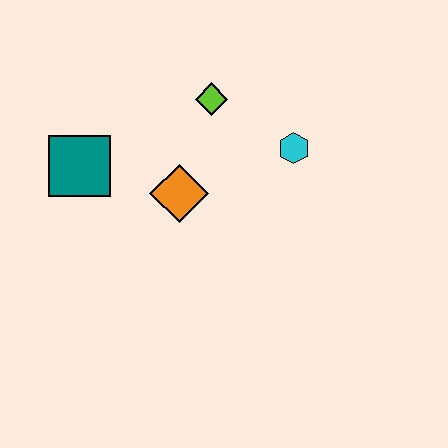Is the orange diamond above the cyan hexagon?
No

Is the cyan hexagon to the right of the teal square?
Yes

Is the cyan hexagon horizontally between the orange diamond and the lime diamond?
No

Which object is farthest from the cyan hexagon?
The teal square is farthest from the cyan hexagon.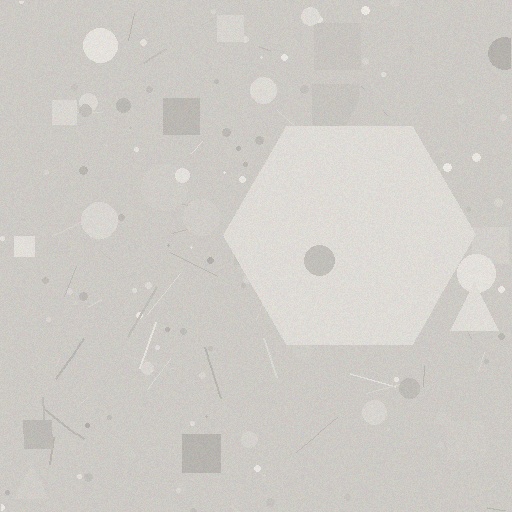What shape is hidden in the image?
A hexagon is hidden in the image.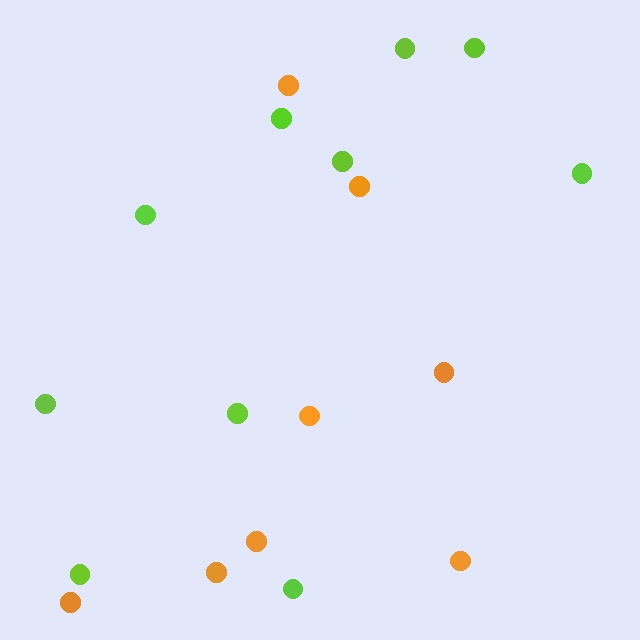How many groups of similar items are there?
There are 2 groups: one group of orange circles (8) and one group of lime circles (10).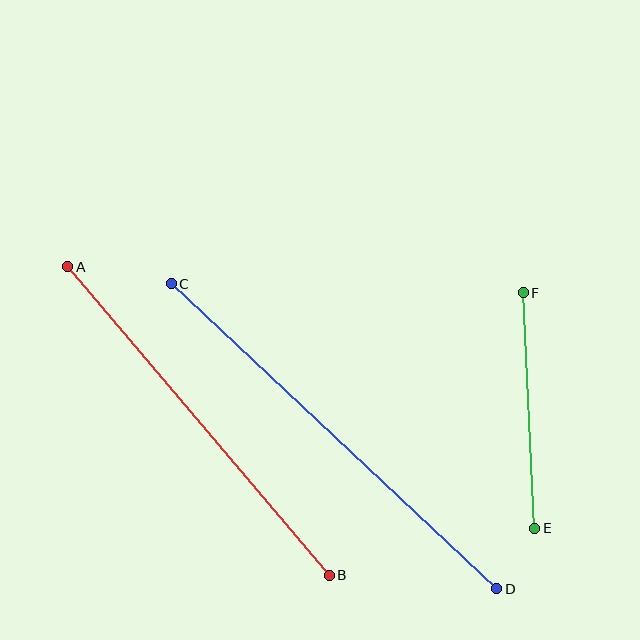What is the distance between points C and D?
The distance is approximately 446 pixels.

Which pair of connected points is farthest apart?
Points C and D are farthest apart.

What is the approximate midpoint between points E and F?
The midpoint is at approximately (529, 411) pixels.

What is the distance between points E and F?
The distance is approximately 236 pixels.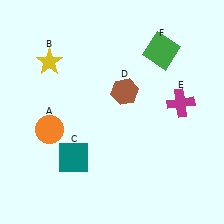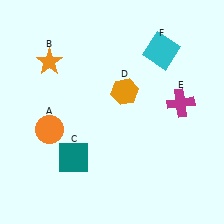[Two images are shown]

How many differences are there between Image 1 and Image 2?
There are 3 differences between the two images.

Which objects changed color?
B changed from yellow to orange. D changed from brown to orange. F changed from green to cyan.